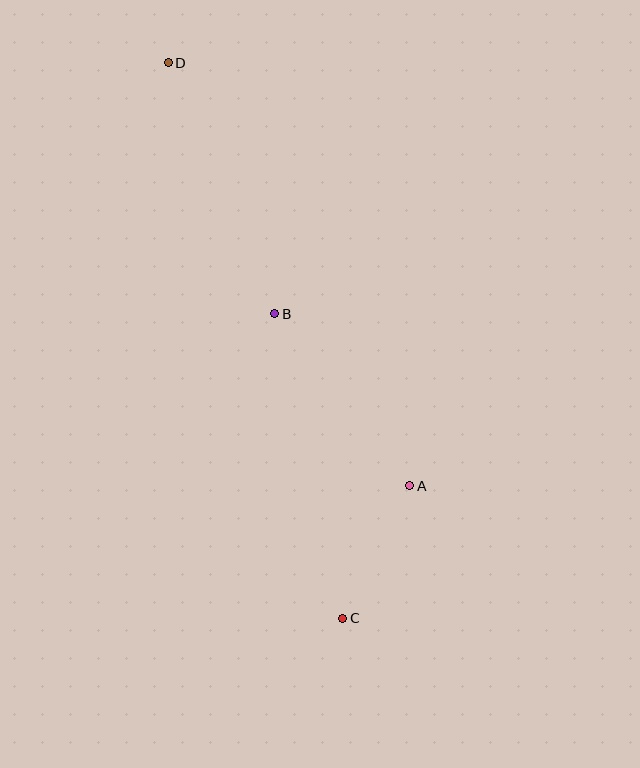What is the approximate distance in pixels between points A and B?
The distance between A and B is approximately 219 pixels.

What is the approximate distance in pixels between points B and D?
The distance between B and D is approximately 273 pixels.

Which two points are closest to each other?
Points A and C are closest to each other.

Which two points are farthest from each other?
Points C and D are farthest from each other.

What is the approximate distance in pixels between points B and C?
The distance between B and C is approximately 312 pixels.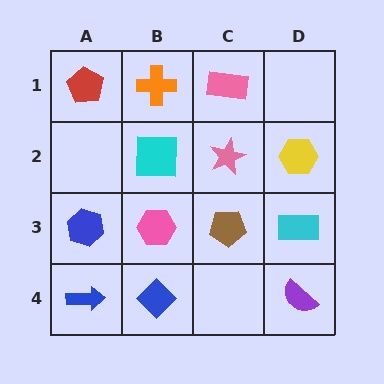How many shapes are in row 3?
4 shapes.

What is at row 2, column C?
A pink star.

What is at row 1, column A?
A red pentagon.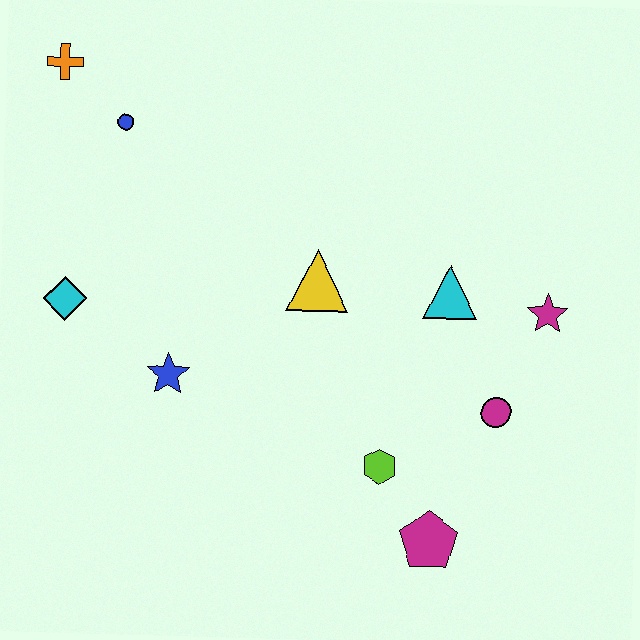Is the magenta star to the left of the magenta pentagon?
No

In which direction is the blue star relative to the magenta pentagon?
The blue star is to the left of the magenta pentagon.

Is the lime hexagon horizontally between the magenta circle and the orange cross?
Yes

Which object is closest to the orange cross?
The blue circle is closest to the orange cross.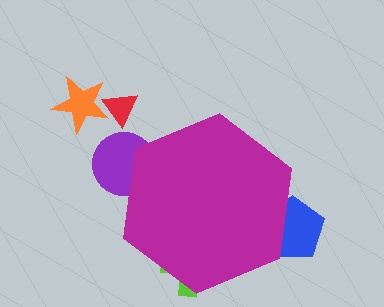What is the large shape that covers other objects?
A magenta hexagon.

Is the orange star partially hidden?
No, the orange star is fully visible.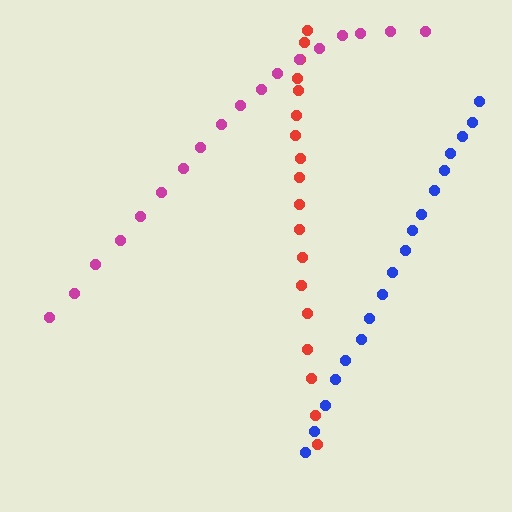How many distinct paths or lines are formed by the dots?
There are 3 distinct paths.